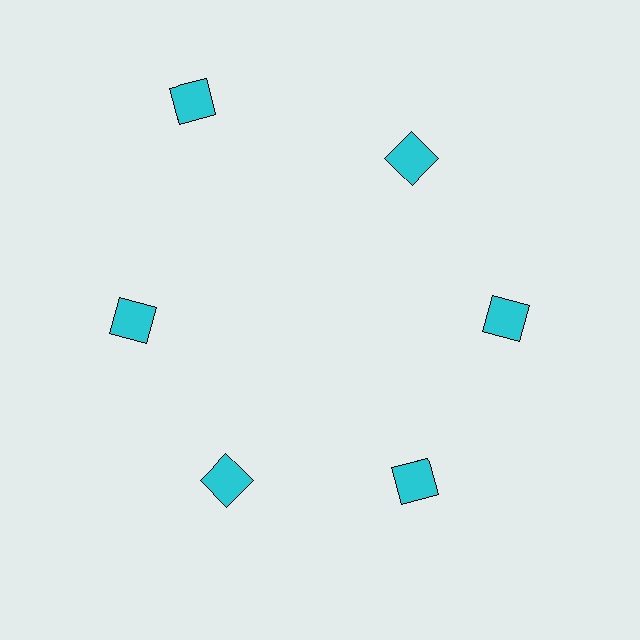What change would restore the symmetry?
The symmetry would be restored by moving it inward, back onto the ring so that all 6 squares sit at equal angles and equal distance from the center.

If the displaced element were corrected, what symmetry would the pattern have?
It would have 6-fold rotational symmetry — the pattern would map onto itself every 60 degrees.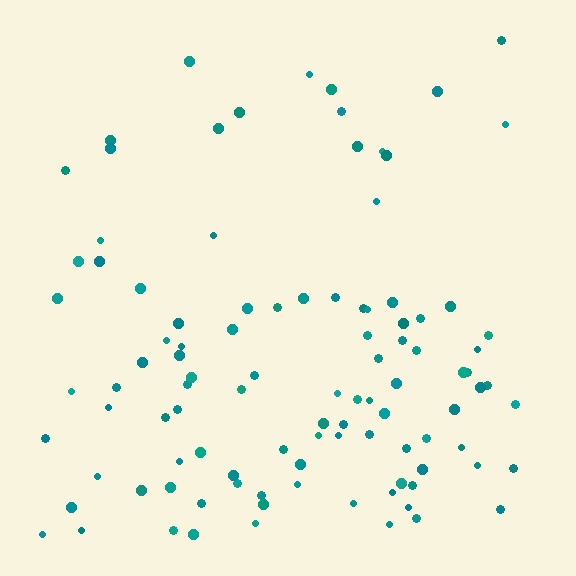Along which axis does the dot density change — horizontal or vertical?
Vertical.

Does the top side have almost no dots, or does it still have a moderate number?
Still a moderate number, just noticeably fewer than the bottom.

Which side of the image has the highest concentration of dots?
The bottom.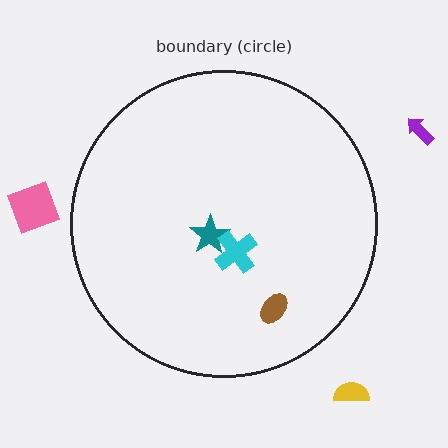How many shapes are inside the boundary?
3 inside, 3 outside.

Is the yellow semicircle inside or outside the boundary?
Outside.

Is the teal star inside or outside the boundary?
Inside.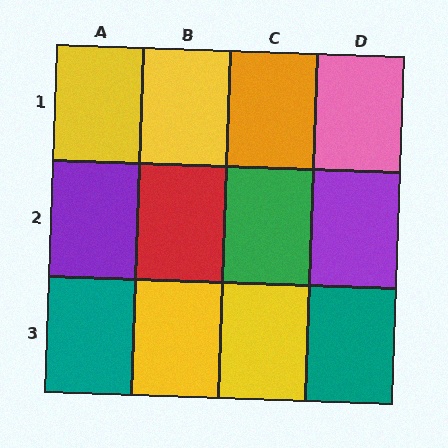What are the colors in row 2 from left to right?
Purple, red, green, purple.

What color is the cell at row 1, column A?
Yellow.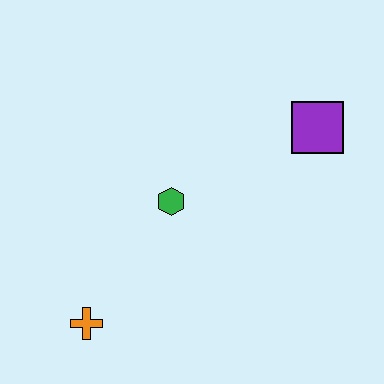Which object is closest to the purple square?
The green hexagon is closest to the purple square.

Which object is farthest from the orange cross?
The purple square is farthest from the orange cross.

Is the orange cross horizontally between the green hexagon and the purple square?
No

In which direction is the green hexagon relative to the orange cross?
The green hexagon is above the orange cross.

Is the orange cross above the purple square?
No